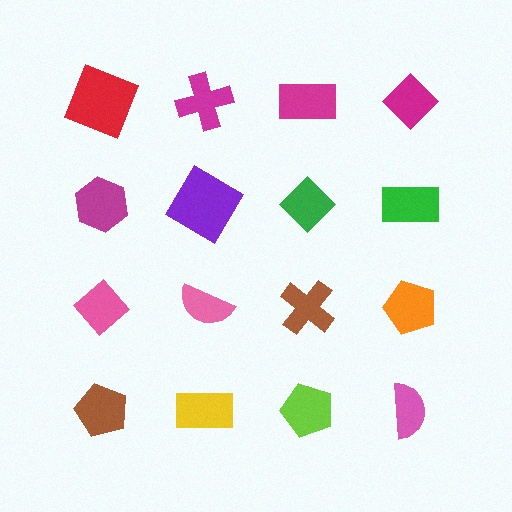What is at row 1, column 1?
A red square.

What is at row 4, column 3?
A lime pentagon.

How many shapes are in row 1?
4 shapes.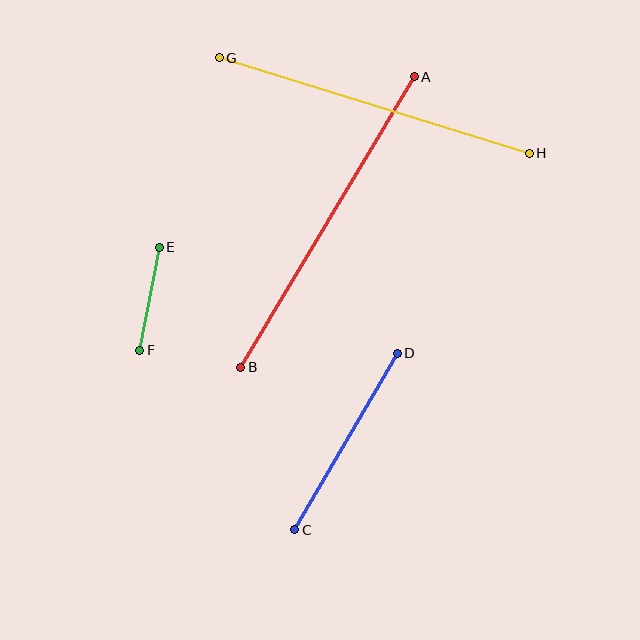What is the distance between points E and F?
The distance is approximately 105 pixels.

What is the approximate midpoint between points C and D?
The midpoint is at approximately (346, 442) pixels.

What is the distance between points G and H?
The distance is approximately 325 pixels.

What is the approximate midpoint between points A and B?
The midpoint is at approximately (327, 222) pixels.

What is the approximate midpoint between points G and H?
The midpoint is at approximately (374, 106) pixels.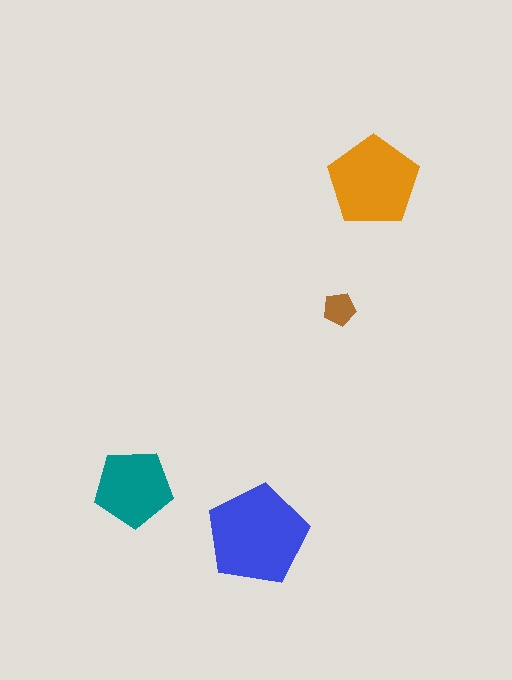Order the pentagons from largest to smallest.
the blue one, the orange one, the teal one, the brown one.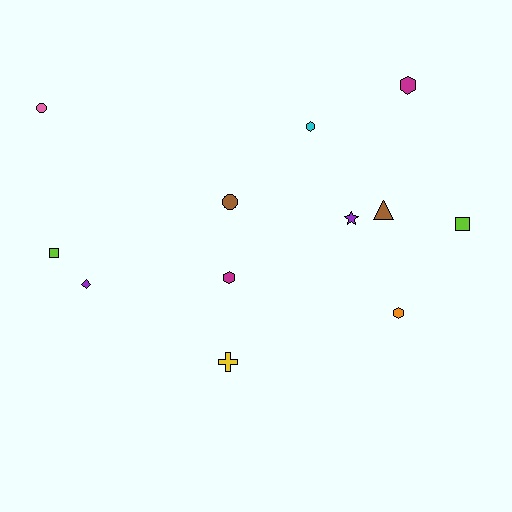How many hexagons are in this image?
There are 4 hexagons.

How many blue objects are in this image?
There are no blue objects.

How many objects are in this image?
There are 12 objects.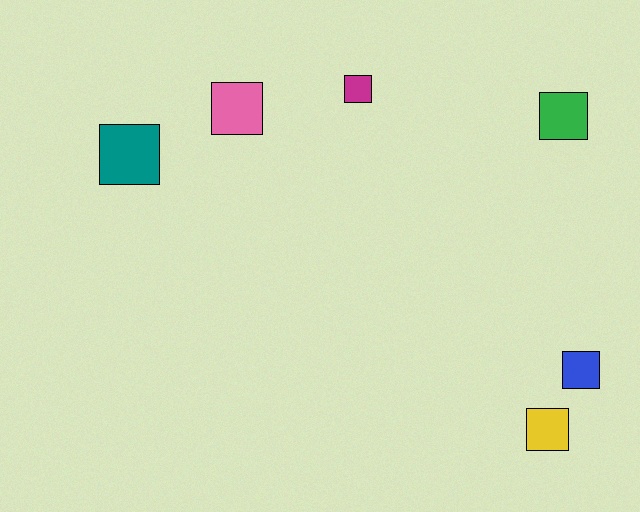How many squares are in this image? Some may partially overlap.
There are 6 squares.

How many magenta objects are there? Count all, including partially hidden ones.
There is 1 magenta object.